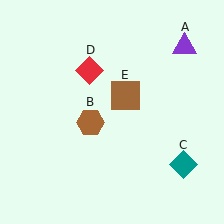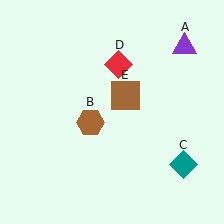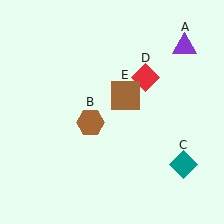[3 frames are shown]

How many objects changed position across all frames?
1 object changed position: red diamond (object D).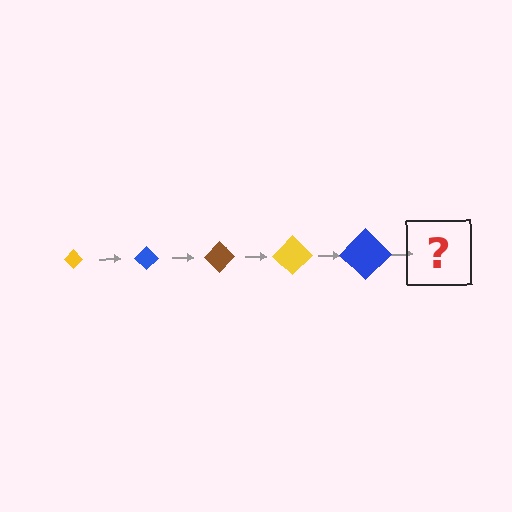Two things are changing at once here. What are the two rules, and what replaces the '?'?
The two rules are that the diamond grows larger each step and the color cycles through yellow, blue, and brown. The '?' should be a brown diamond, larger than the previous one.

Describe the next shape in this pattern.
It should be a brown diamond, larger than the previous one.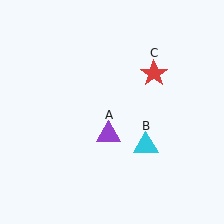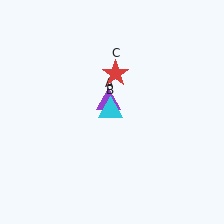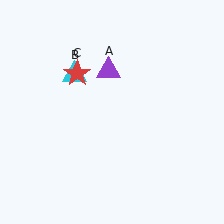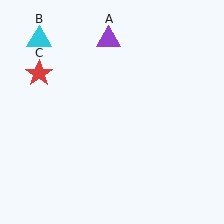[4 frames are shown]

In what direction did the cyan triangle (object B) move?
The cyan triangle (object B) moved up and to the left.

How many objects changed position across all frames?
3 objects changed position: purple triangle (object A), cyan triangle (object B), red star (object C).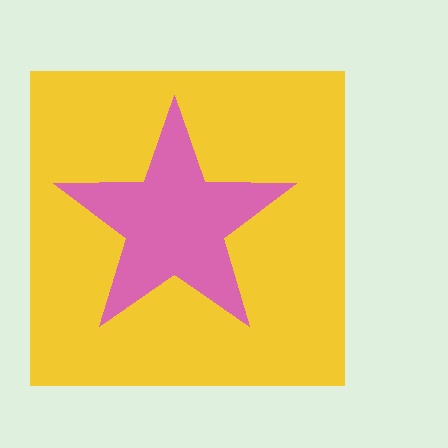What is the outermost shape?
The yellow square.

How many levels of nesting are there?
2.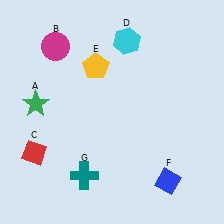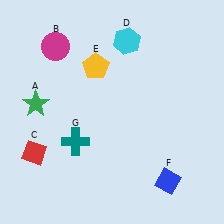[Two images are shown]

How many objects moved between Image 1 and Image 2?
1 object moved between the two images.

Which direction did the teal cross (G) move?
The teal cross (G) moved up.